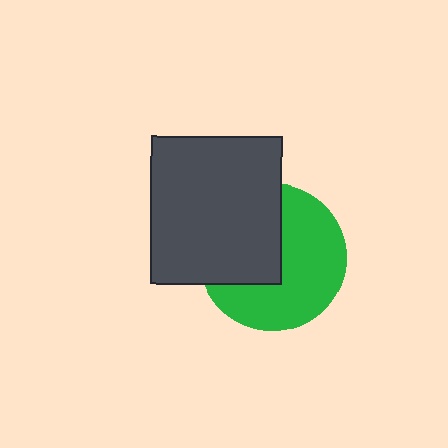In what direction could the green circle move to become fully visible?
The green circle could move right. That would shift it out from behind the dark gray rectangle entirely.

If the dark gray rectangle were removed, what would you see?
You would see the complete green circle.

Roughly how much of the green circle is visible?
About half of it is visible (roughly 58%).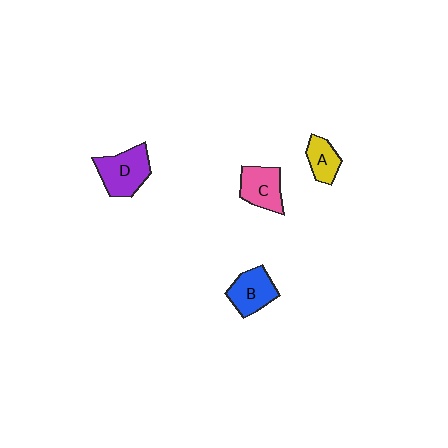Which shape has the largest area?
Shape D (purple).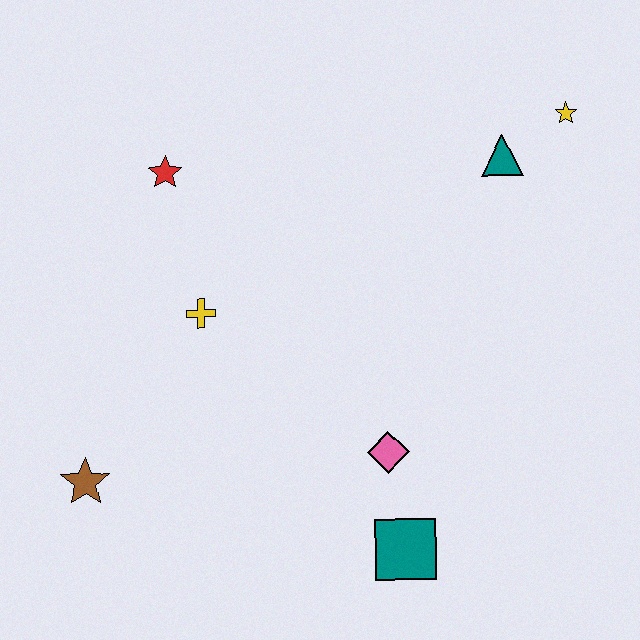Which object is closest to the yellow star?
The teal triangle is closest to the yellow star.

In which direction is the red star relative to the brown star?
The red star is above the brown star.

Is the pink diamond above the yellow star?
No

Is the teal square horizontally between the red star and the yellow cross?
No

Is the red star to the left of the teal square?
Yes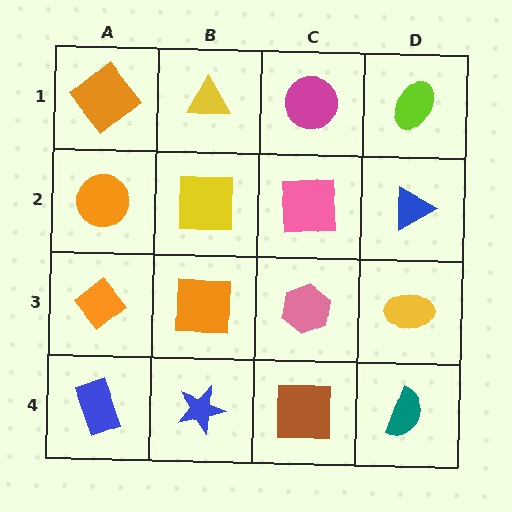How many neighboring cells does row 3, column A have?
3.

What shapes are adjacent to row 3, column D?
A blue triangle (row 2, column D), a teal semicircle (row 4, column D), a pink hexagon (row 3, column C).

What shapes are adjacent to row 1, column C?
A pink square (row 2, column C), a yellow triangle (row 1, column B), a lime ellipse (row 1, column D).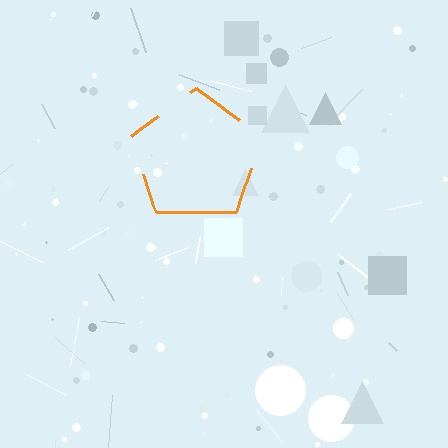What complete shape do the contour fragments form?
The contour fragments form a pentagon.